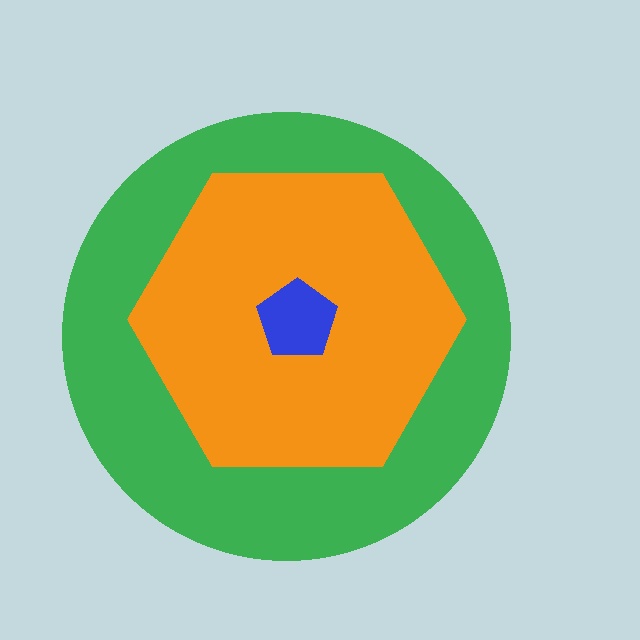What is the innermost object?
The blue pentagon.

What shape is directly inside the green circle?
The orange hexagon.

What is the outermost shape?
The green circle.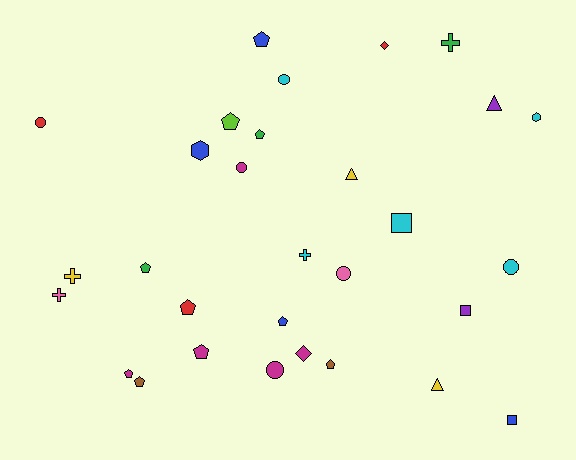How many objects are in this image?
There are 30 objects.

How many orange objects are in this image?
There are no orange objects.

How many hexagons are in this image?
There are 2 hexagons.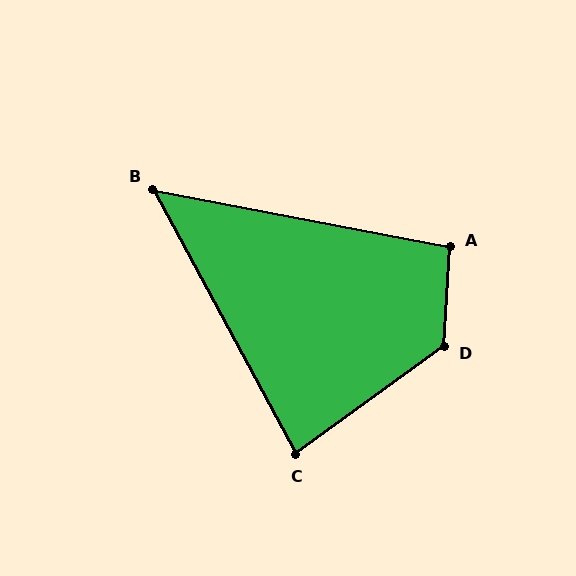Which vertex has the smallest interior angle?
B, at approximately 51 degrees.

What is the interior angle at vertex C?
Approximately 82 degrees (acute).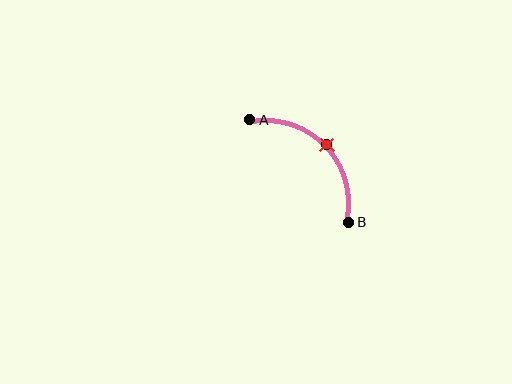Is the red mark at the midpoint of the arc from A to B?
Yes. The red mark lies on the arc at equal arc-length from both A and B — it is the arc midpoint.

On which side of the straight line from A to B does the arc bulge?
The arc bulges above and to the right of the straight line connecting A and B.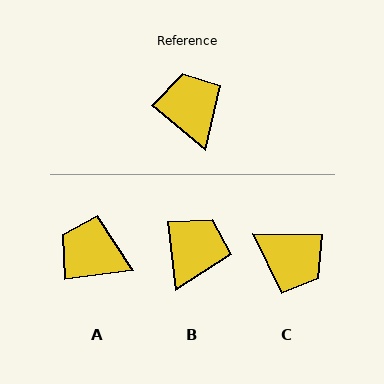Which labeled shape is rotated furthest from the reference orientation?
C, about 141 degrees away.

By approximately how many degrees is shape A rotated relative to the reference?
Approximately 47 degrees counter-clockwise.